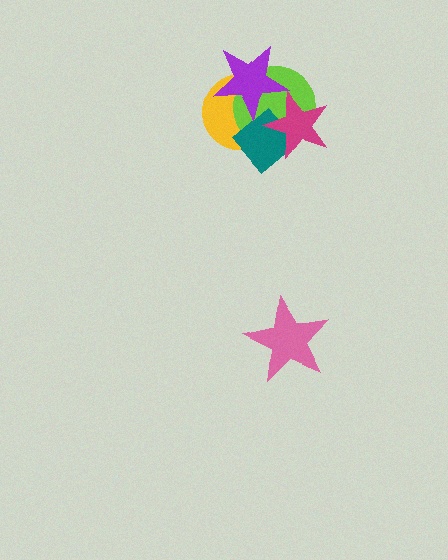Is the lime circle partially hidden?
Yes, it is partially covered by another shape.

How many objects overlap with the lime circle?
4 objects overlap with the lime circle.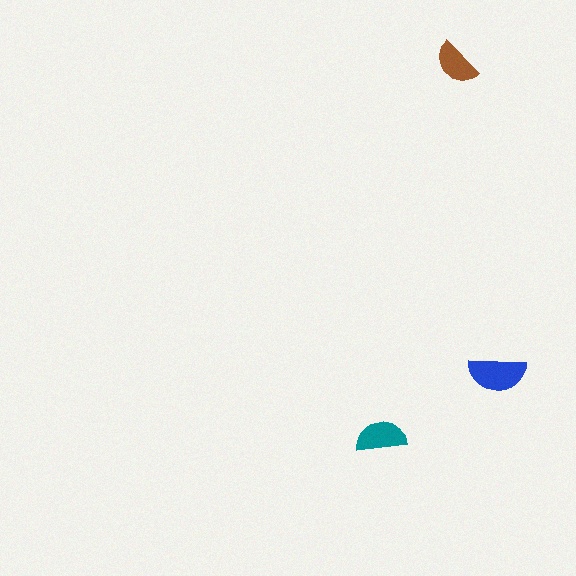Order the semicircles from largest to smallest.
the blue one, the teal one, the brown one.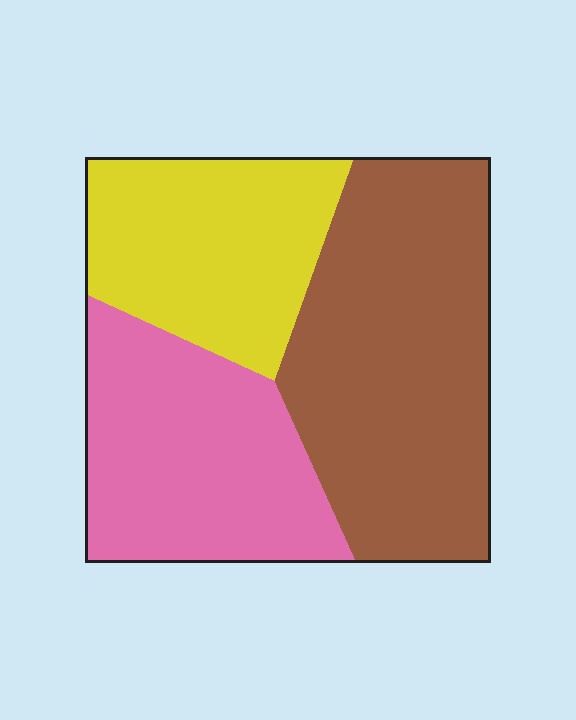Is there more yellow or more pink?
Pink.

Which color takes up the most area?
Brown, at roughly 45%.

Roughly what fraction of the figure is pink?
Pink covers about 30% of the figure.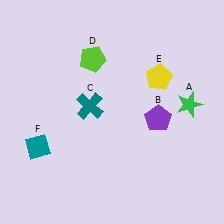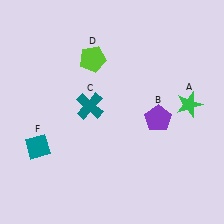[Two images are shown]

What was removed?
The yellow pentagon (E) was removed in Image 2.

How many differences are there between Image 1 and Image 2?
There is 1 difference between the two images.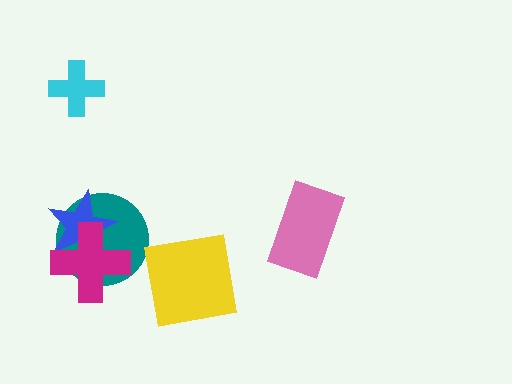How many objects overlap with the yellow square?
0 objects overlap with the yellow square.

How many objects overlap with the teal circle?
2 objects overlap with the teal circle.